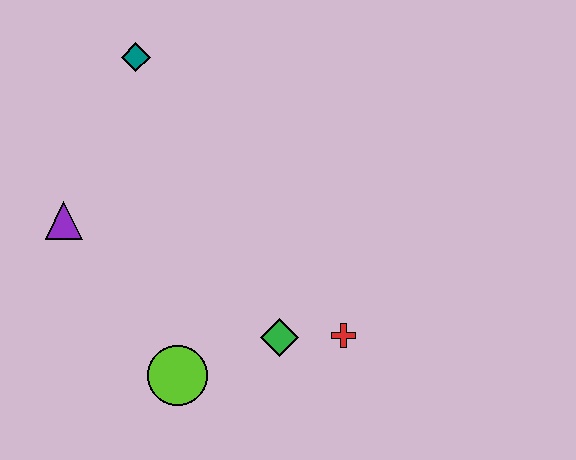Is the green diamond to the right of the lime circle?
Yes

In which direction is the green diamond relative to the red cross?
The green diamond is to the left of the red cross.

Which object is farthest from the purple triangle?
The red cross is farthest from the purple triangle.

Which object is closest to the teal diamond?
The purple triangle is closest to the teal diamond.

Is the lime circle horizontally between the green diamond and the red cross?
No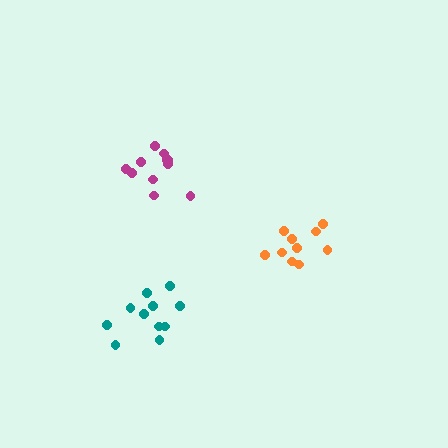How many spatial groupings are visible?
There are 3 spatial groupings.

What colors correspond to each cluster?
The clusters are colored: orange, magenta, teal.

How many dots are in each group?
Group 1: 10 dots, Group 2: 11 dots, Group 3: 11 dots (32 total).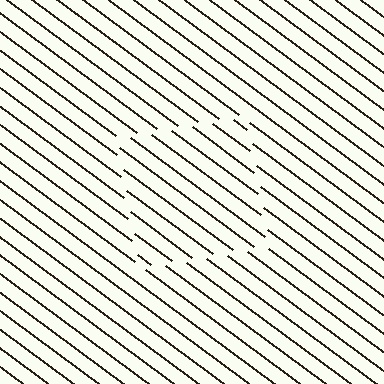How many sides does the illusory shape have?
4 sides — the line-ends trace a square.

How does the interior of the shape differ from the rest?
The interior of the shape contains the same grating, shifted by half a period — the contour is defined by the phase discontinuity where line-ends from the inner and outer gratings abut.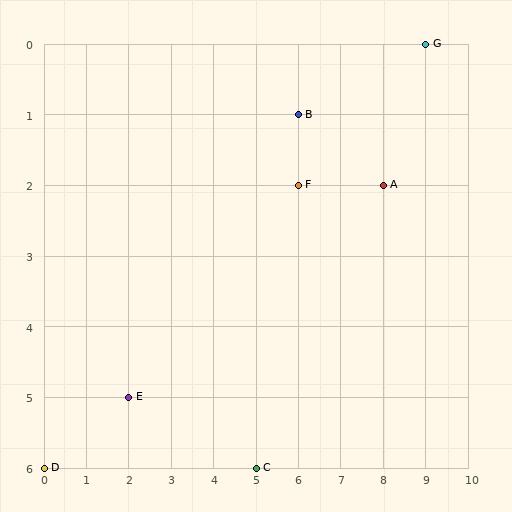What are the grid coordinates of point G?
Point G is at grid coordinates (9, 0).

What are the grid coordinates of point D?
Point D is at grid coordinates (0, 6).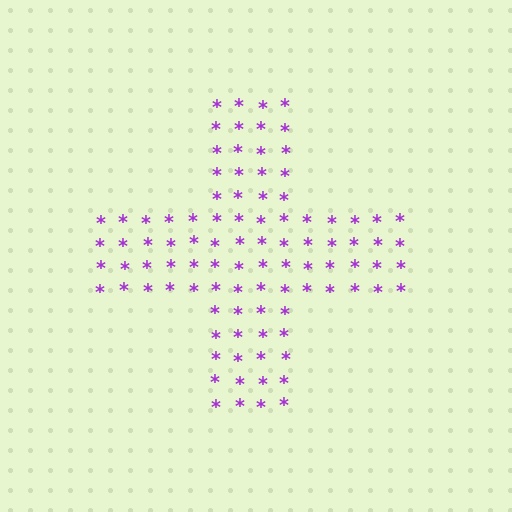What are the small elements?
The small elements are asterisks.